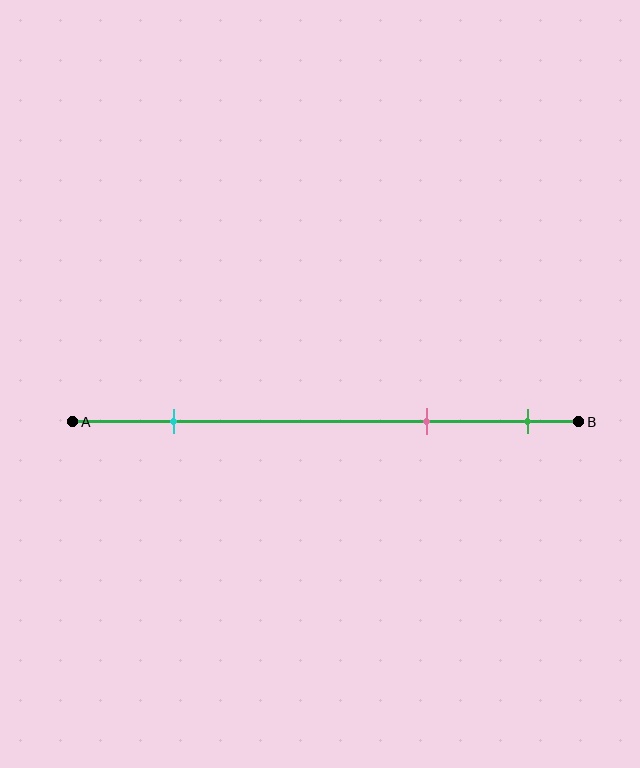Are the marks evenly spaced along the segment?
No, the marks are not evenly spaced.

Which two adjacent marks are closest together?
The pink and green marks are the closest adjacent pair.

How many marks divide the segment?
There are 3 marks dividing the segment.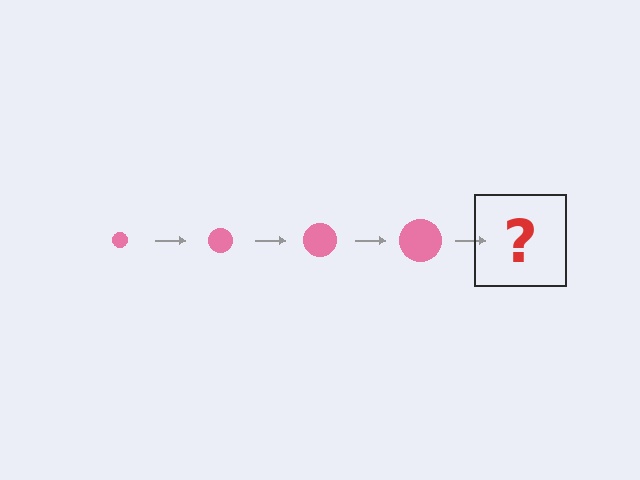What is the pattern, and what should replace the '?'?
The pattern is that the circle gets progressively larger each step. The '?' should be a pink circle, larger than the previous one.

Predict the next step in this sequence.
The next step is a pink circle, larger than the previous one.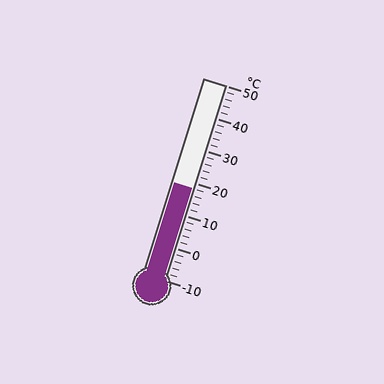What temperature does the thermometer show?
The thermometer shows approximately 18°C.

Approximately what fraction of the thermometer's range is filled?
The thermometer is filled to approximately 45% of its range.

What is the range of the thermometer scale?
The thermometer scale ranges from -10°C to 50°C.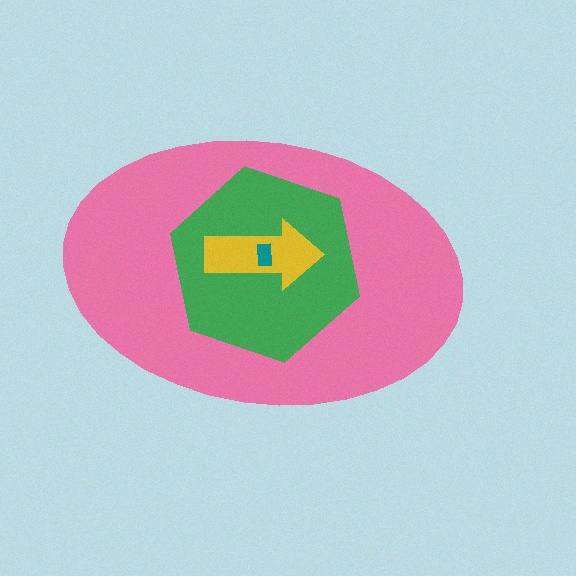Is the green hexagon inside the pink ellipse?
Yes.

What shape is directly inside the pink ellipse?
The green hexagon.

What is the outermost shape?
The pink ellipse.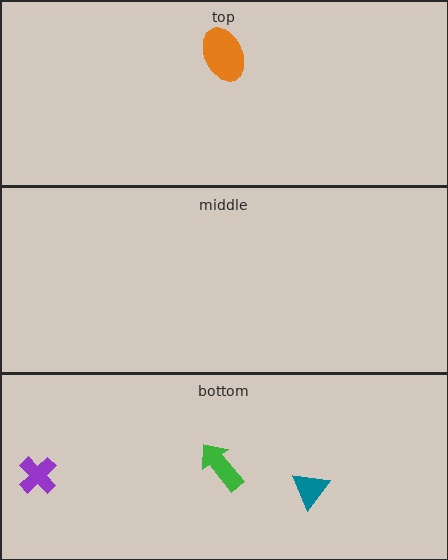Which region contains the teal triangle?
The bottom region.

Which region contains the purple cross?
The bottom region.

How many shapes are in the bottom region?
3.